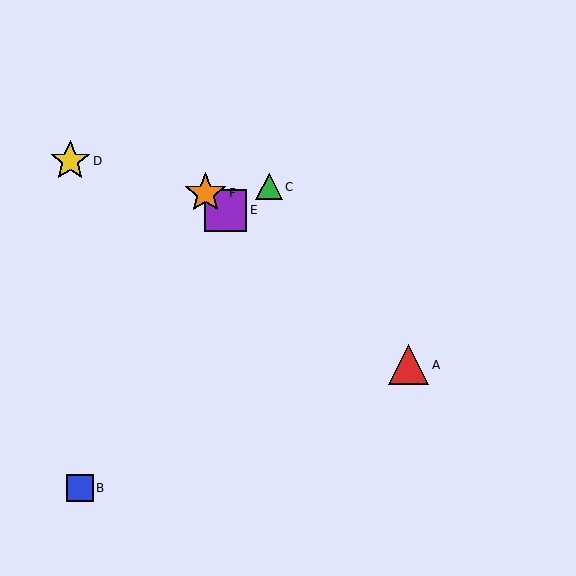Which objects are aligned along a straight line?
Objects A, E, F are aligned along a straight line.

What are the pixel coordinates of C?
Object C is at (269, 187).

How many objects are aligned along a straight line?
3 objects (A, E, F) are aligned along a straight line.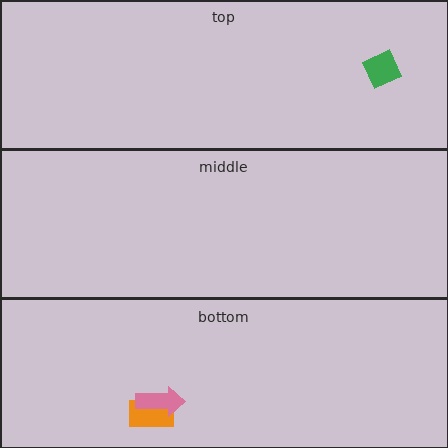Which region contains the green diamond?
The top region.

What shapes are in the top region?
The green diamond.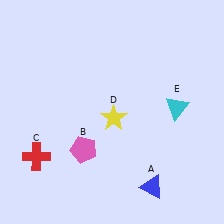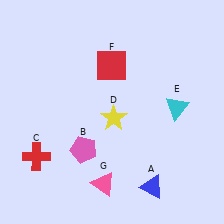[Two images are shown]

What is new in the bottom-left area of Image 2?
A pink triangle (G) was added in the bottom-left area of Image 2.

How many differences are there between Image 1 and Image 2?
There are 2 differences between the two images.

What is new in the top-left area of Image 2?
A red square (F) was added in the top-left area of Image 2.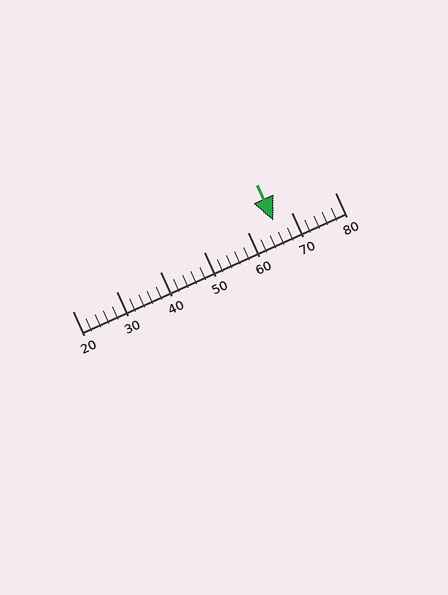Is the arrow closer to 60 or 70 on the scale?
The arrow is closer to 70.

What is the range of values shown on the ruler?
The ruler shows values from 20 to 80.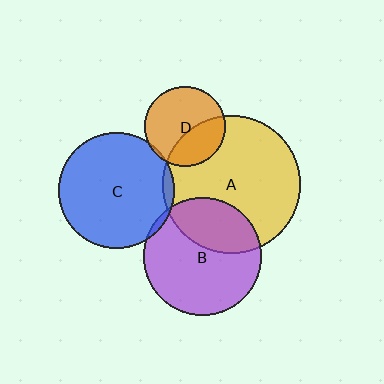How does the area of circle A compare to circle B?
Approximately 1.4 times.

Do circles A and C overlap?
Yes.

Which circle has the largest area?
Circle A (yellow).